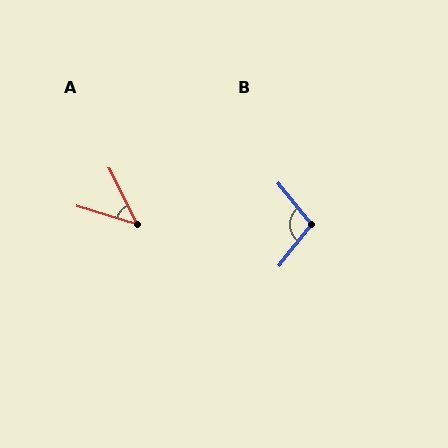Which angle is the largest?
B, at approximately 103 degrees.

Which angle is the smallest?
A, at approximately 46 degrees.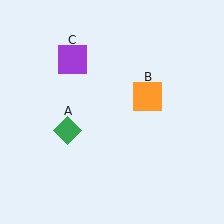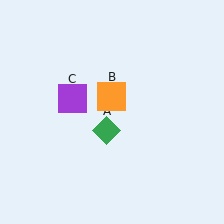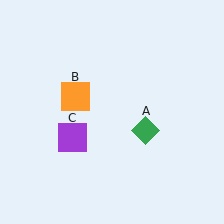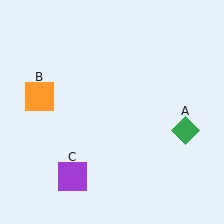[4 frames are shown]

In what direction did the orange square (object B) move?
The orange square (object B) moved left.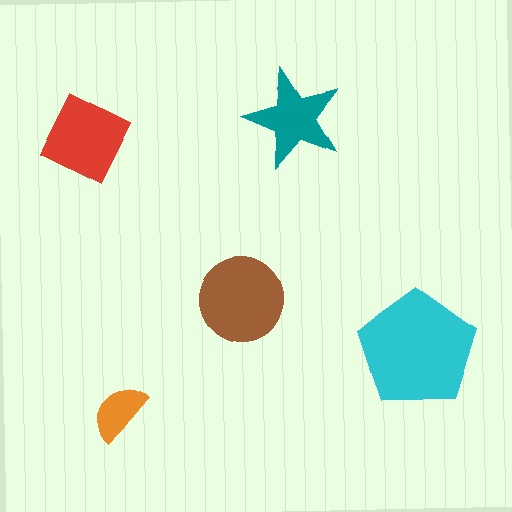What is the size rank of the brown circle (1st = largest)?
2nd.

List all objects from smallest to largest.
The orange semicircle, the teal star, the red square, the brown circle, the cyan pentagon.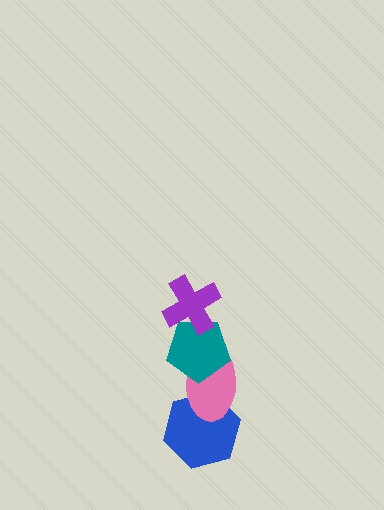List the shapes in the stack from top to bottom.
From top to bottom: the purple cross, the teal pentagon, the pink ellipse, the blue hexagon.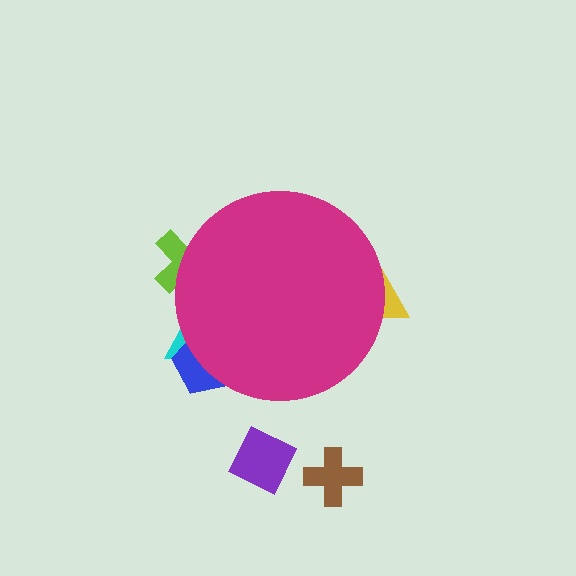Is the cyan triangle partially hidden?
Yes, the cyan triangle is partially hidden behind the magenta circle.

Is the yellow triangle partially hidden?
Yes, the yellow triangle is partially hidden behind the magenta circle.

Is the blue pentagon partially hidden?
Yes, the blue pentagon is partially hidden behind the magenta circle.